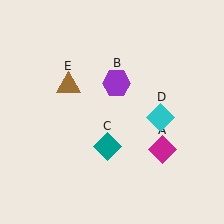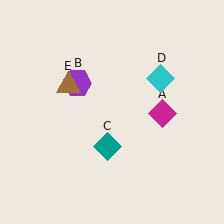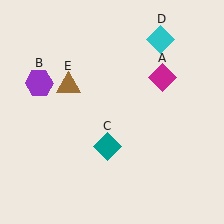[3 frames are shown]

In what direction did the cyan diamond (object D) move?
The cyan diamond (object D) moved up.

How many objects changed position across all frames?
3 objects changed position: magenta diamond (object A), purple hexagon (object B), cyan diamond (object D).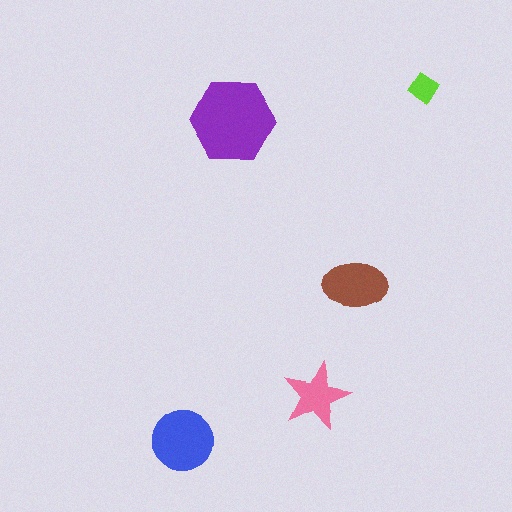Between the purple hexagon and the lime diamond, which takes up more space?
The purple hexagon.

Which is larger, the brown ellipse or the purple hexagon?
The purple hexagon.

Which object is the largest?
The purple hexagon.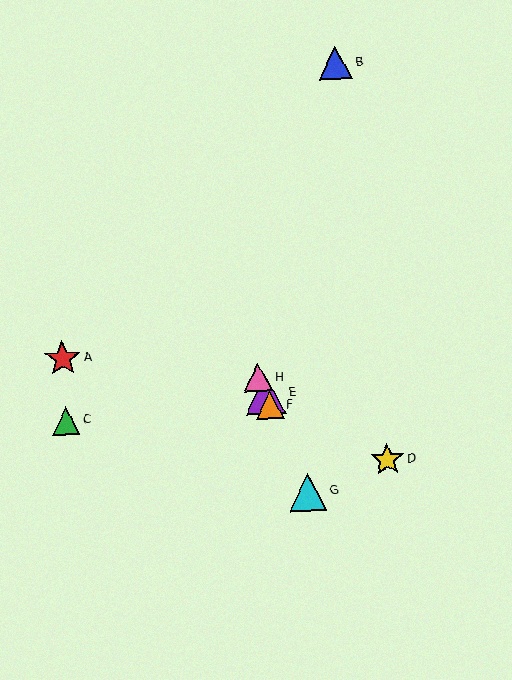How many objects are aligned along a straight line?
4 objects (E, F, G, H) are aligned along a straight line.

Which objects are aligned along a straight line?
Objects E, F, G, H are aligned along a straight line.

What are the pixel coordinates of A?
Object A is at (63, 358).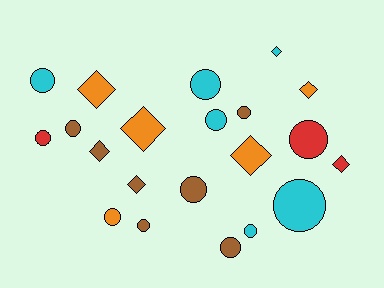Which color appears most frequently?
Brown, with 7 objects.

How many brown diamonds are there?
There are 2 brown diamonds.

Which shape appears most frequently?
Circle, with 13 objects.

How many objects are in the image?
There are 21 objects.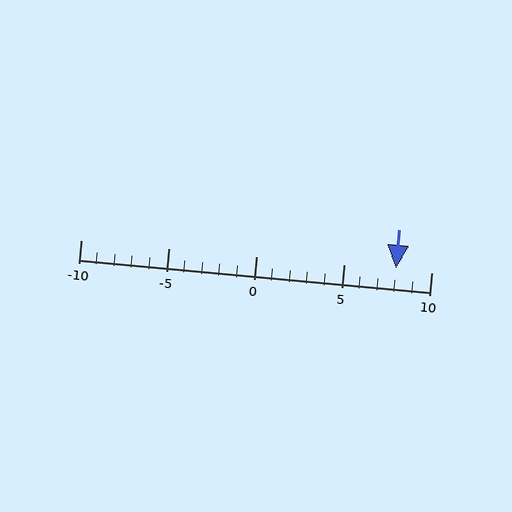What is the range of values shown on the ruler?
The ruler shows values from -10 to 10.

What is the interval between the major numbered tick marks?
The major tick marks are spaced 5 units apart.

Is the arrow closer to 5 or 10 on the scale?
The arrow is closer to 10.